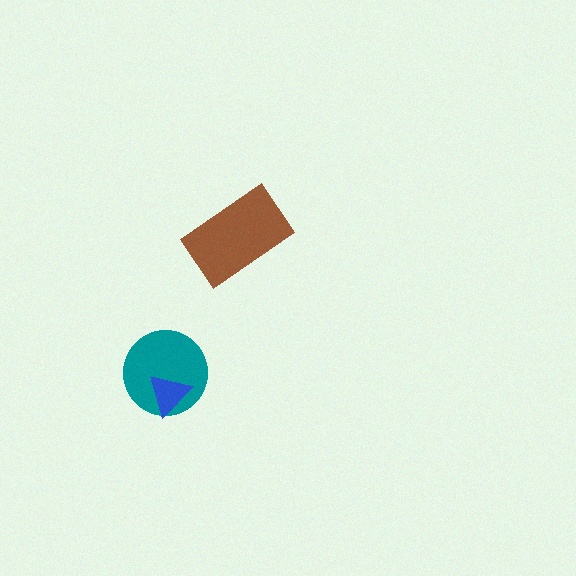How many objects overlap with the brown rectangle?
0 objects overlap with the brown rectangle.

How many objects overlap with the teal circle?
1 object overlaps with the teal circle.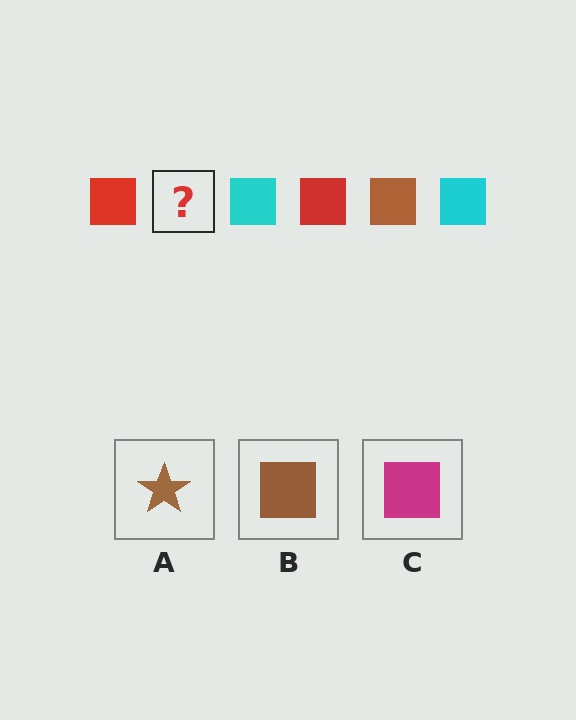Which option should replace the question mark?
Option B.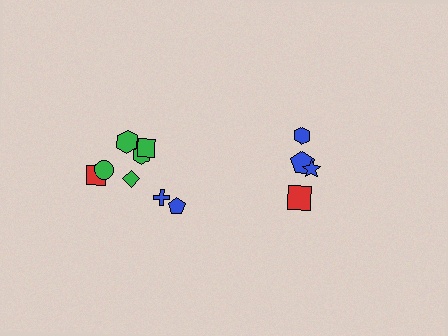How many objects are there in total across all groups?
There are 12 objects.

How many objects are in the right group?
There are 4 objects.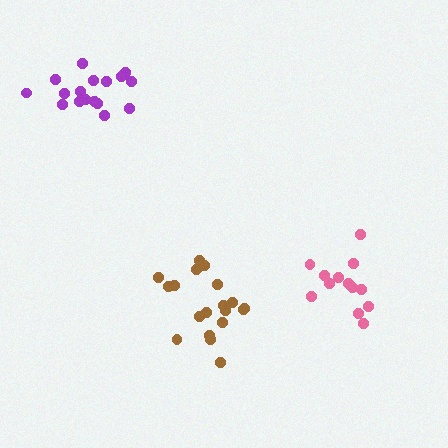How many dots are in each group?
Group 1: 19 dots, Group 2: 13 dots, Group 3: 17 dots (49 total).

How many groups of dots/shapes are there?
There are 3 groups.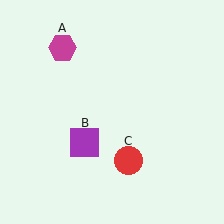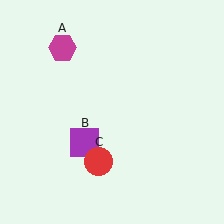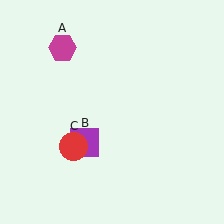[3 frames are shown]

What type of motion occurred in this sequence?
The red circle (object C) rotated clockwise around the center of the scene.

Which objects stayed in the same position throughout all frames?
Magenta hexagon (object A) and purple square (object B) remained stationary.